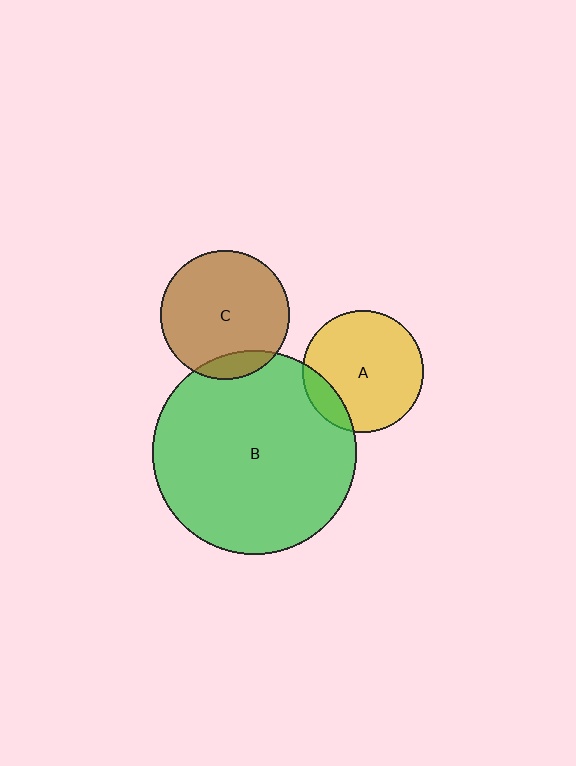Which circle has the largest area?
Circle B (green).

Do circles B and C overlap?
Yes.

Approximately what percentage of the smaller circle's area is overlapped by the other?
Approximately 10%.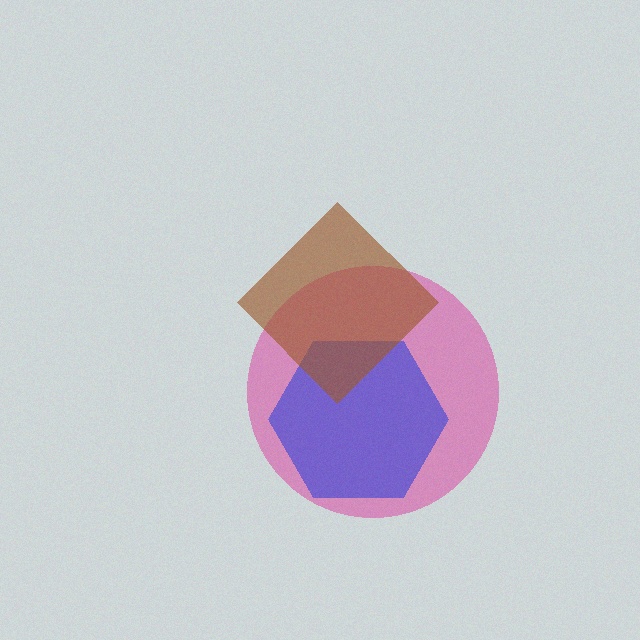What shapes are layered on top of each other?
The layered shapes are: a pink circle, a blue hexagon, a brown diamond.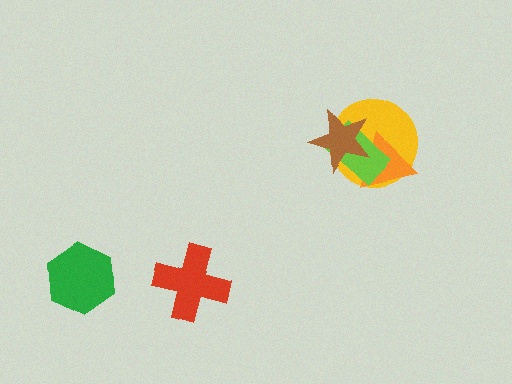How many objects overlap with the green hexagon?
0 objects overlap with the green hexagon.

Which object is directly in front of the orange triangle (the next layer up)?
The lime rectangle is directly in front of the orange triangle.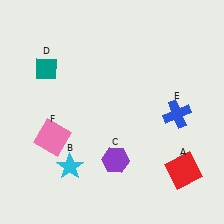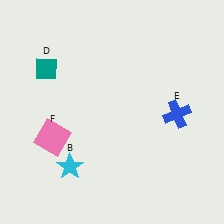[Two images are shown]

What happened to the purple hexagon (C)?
The purple hexagon (C) was removed in Image 2. It was in the bottom-right area of Image 1.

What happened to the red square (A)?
The red square (A) was removed in Image 2. It was in the bottom-right area of Image 1.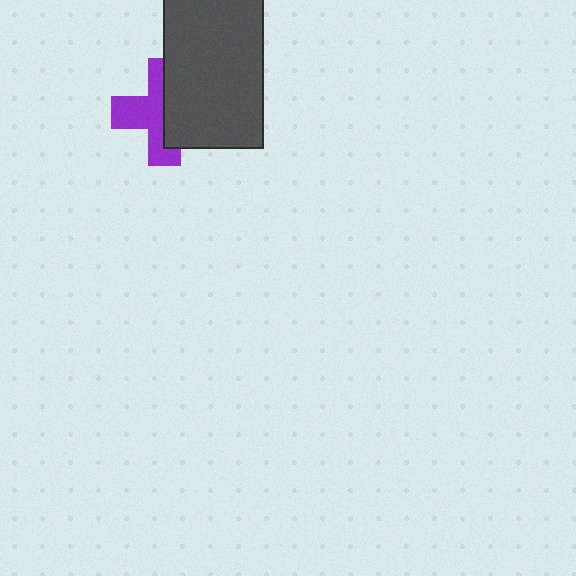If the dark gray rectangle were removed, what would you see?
You would see the complete purple cross.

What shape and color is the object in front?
The object in front is a dark gray rectangle.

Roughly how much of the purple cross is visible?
About half of it is visible (roughly 53%).